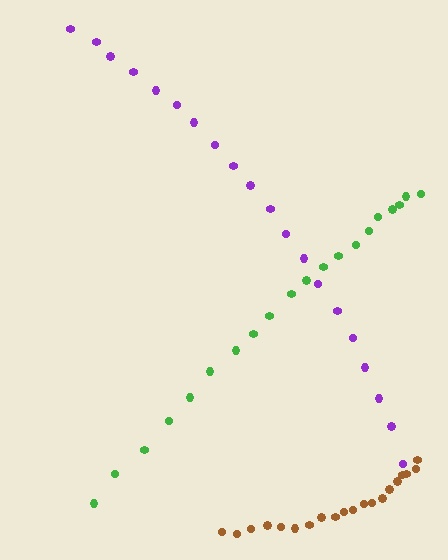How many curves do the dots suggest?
There are 3 distinct paths.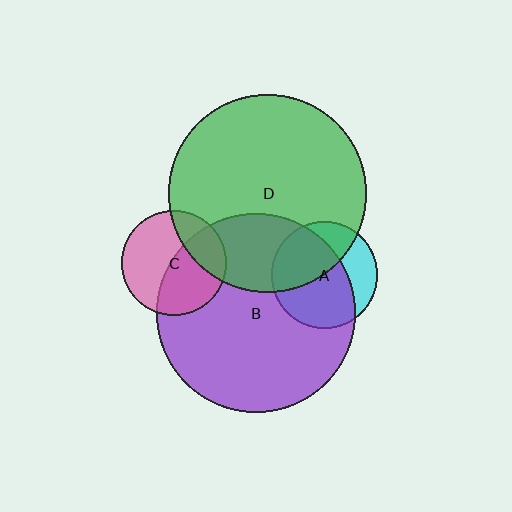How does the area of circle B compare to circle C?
Approximately 3.6 times.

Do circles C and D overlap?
Yes.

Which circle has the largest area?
Circle B (purple).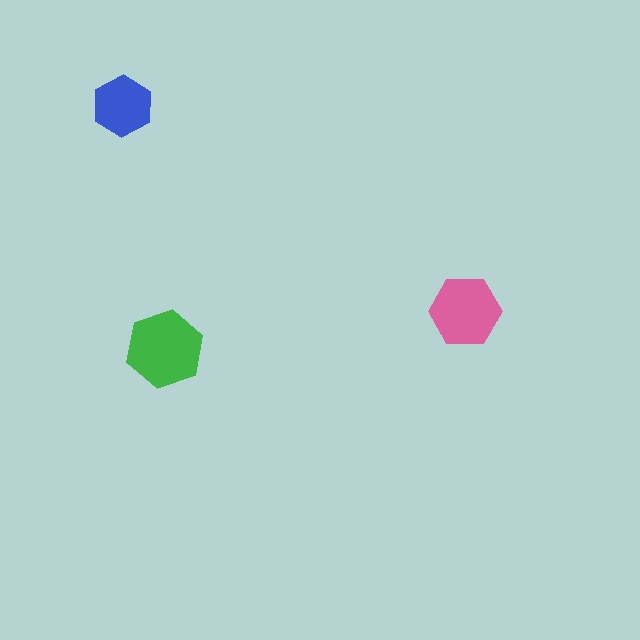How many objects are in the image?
There are 3 objects in the image.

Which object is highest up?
The blue hexagon is topmost.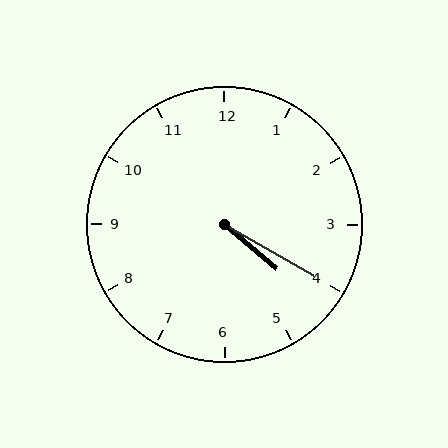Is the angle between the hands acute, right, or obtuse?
It is acute.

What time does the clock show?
4:20.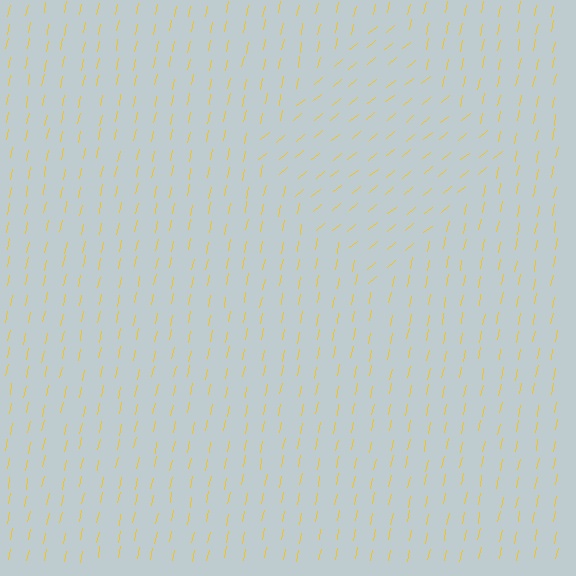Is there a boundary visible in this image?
Yes, there is a texture boundary formed by a change in line orientation.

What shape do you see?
I see a diamond.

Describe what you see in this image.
The image is filled with small yellow line segments. A diamond region in the image has lines oriented differently from the surrounding lines, creating a visible texture boundary.